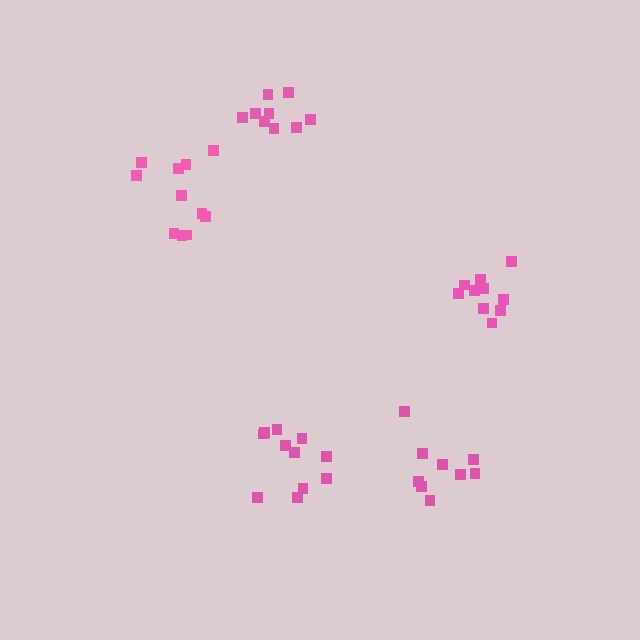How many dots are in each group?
Group 1: 9 dots, Group 2: 11 dots, Group 3: 10 dots, Group 4: 11 dots, Group 5: 9 dots (50 total).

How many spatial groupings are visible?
There are 5 spatial groupings.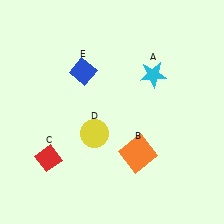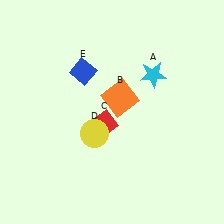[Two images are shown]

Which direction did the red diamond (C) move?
The red diamond (C) moved right.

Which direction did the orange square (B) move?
The orange square (B) moved up.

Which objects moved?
The objects that moved are: the orange square (B), the red diamond (C).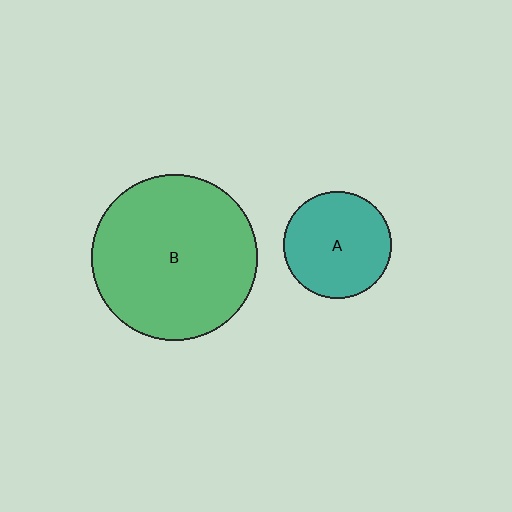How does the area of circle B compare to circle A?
Approximately 2.4 times.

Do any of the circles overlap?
No, none of the circles overlap.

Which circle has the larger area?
Circle B (green).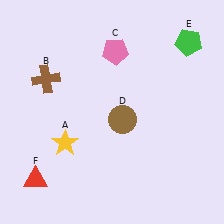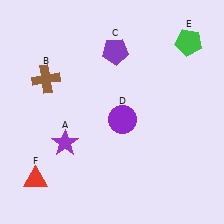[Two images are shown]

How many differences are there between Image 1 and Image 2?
There are 3 differences between the two images.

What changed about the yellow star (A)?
In Image 1, A is yellow. In Image 2, it changed to purple.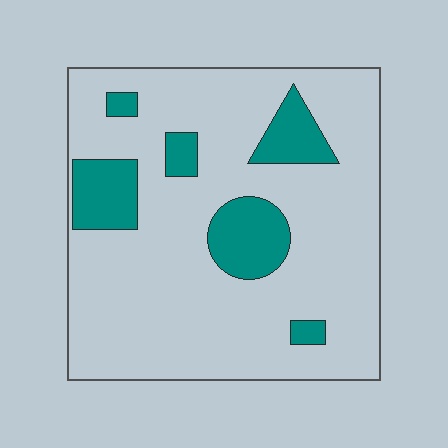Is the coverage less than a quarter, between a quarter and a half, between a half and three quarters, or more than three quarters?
Less than a quarter.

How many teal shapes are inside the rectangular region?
6.